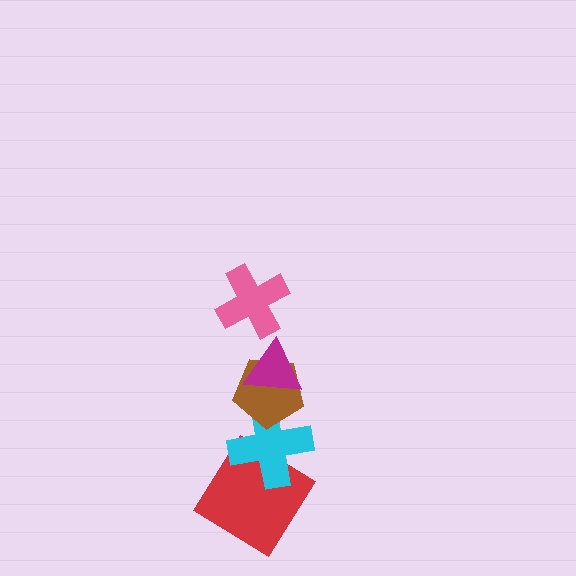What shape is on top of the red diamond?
The cyan cross is on top of the red diamond.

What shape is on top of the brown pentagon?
The magenta triangle is on top of the brown pentagon.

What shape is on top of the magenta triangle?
The pink cross is on top of the magenta triangle.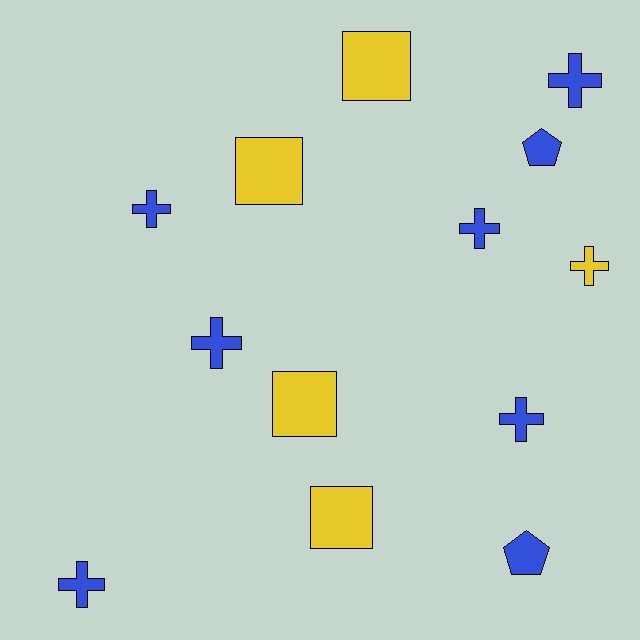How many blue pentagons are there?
There are 2 blue pentagons.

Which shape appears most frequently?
Cross, with 7 objects.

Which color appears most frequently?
Blue, with 8 objects.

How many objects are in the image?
There are 13 objects.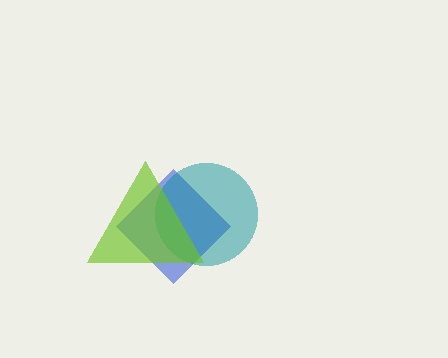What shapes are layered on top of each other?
The layered shapes are: a blue diamond, a teal circle, a lime triangle.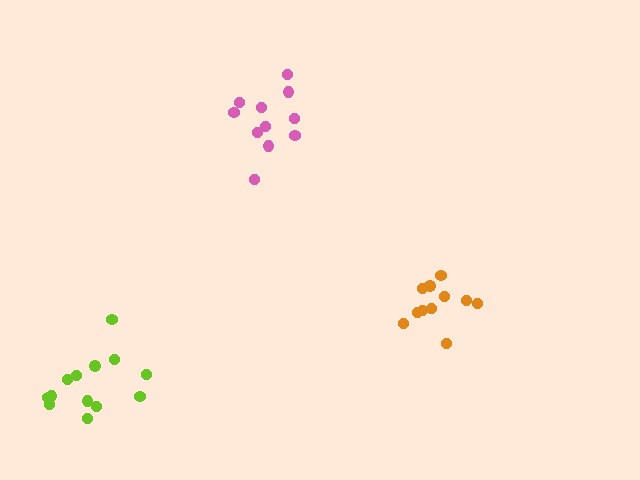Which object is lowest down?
The lime cluster is bottommost.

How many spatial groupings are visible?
There are 3 spatial groupings.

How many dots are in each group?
Group 1: 13 dots, Group 2: 11 dots, Group 3: 11 dots (35 total).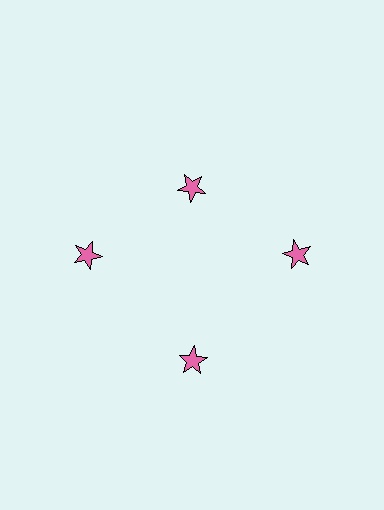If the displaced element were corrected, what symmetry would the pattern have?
It would have 4-fold rotational symmetry — the pattern would map onto itself every 90 degrees.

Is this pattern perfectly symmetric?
No. The 4 pink stars are arranged in a ring, but one element near the 12 o'clock position is pulled inward toward the center, breaking the 4-fold rotational symmetry.